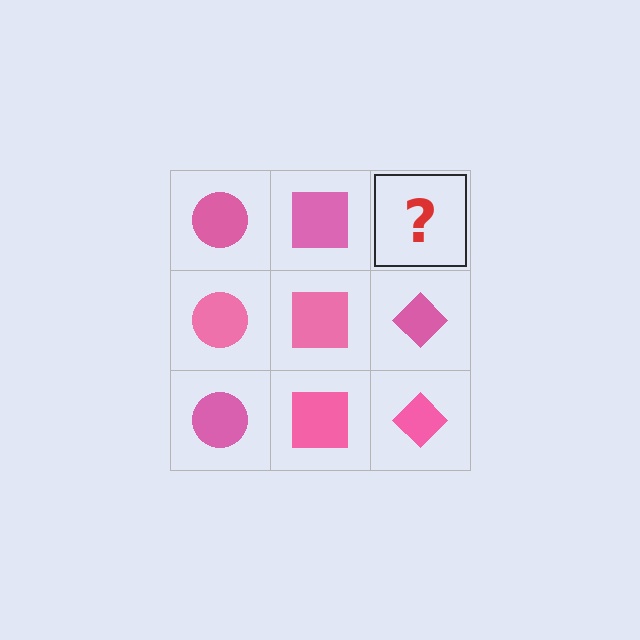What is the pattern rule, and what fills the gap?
The rule is that each column has a consistent shape. The gap should be filled with a pink diamond.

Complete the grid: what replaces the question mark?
The question mark should be replaced with a pink diamond.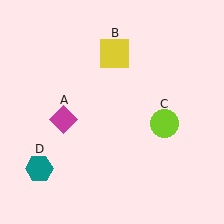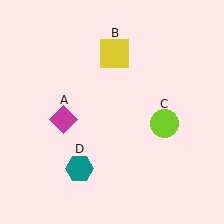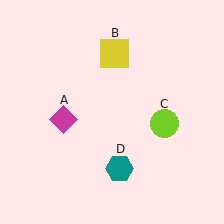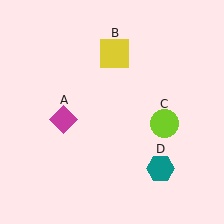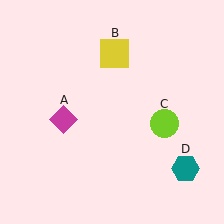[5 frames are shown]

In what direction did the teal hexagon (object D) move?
The teal hexagon (object D) moved right.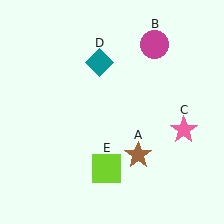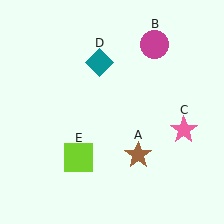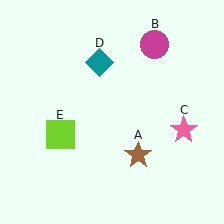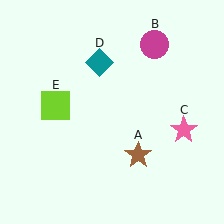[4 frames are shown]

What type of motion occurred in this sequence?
The lime square (object E) rotated clockwise around the center of the scene.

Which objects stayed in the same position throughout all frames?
Brown star (object A) and magenta circle (object B) and pink star (object C) and teal diamond (object D) remained stationary.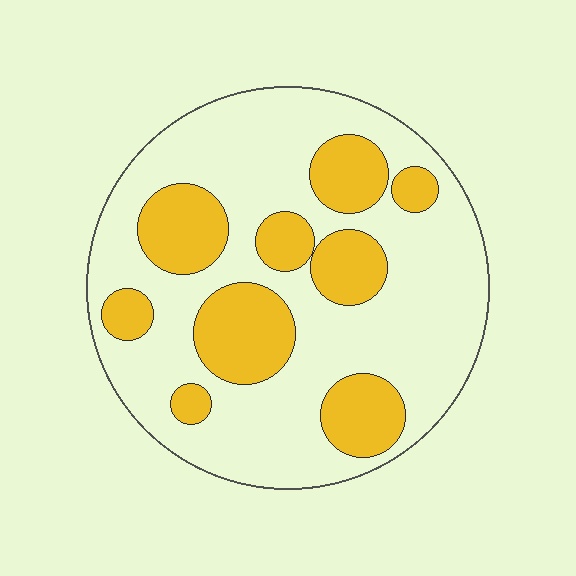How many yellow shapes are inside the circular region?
9.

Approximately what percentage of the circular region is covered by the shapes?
Approximately 30%.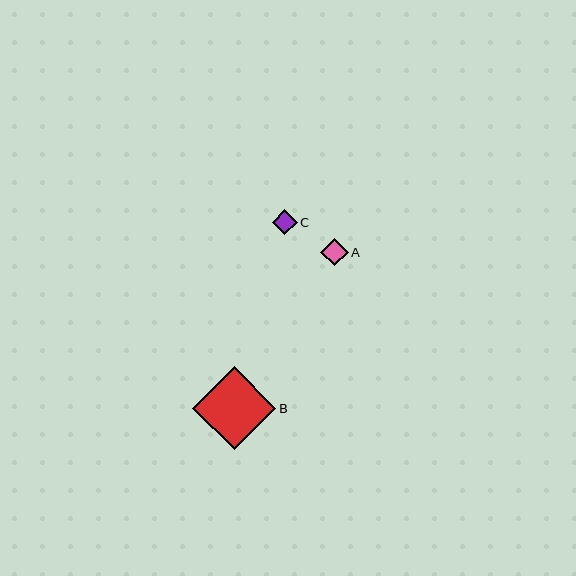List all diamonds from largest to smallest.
From largest to smallest: B, A, C.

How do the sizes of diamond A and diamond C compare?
Diamond A and diamond C are approximately the same size.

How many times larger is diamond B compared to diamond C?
Diamond B is approximately 3.3 times the size of diamond C.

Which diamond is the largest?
Diamond B is the largest with a size of approximately 83 pixels.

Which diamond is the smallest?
Diamond C is the smallest with a size of approximately 25 pixels.